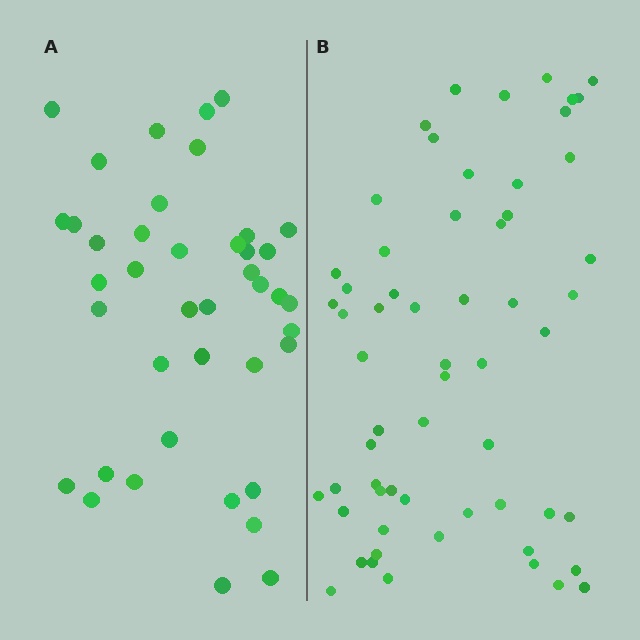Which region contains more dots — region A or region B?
Region B (the right region) has more dots.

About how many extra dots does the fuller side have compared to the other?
Region B has approximately 20 more dots than region A.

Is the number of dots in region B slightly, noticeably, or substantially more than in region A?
Region B has substantially more. The ratio is roughly 1.5 to 1.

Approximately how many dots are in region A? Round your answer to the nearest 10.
About 40 dots. (The exact count is 41, which rounds to 40.)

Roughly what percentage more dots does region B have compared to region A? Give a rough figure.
About 45% more.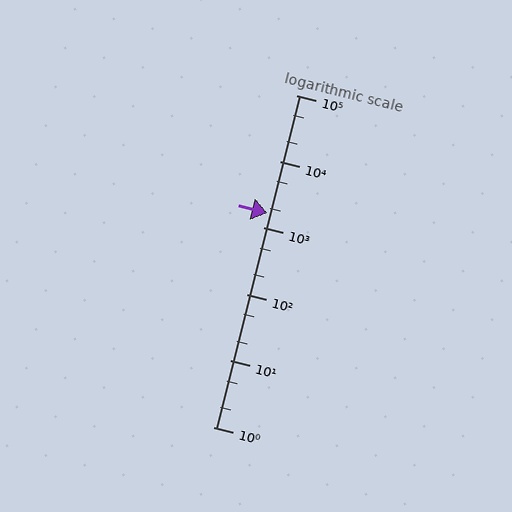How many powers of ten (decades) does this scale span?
The scale spans 5 decades, from 1 to 100000.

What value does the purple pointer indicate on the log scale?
The pointer indicates approximately 1700.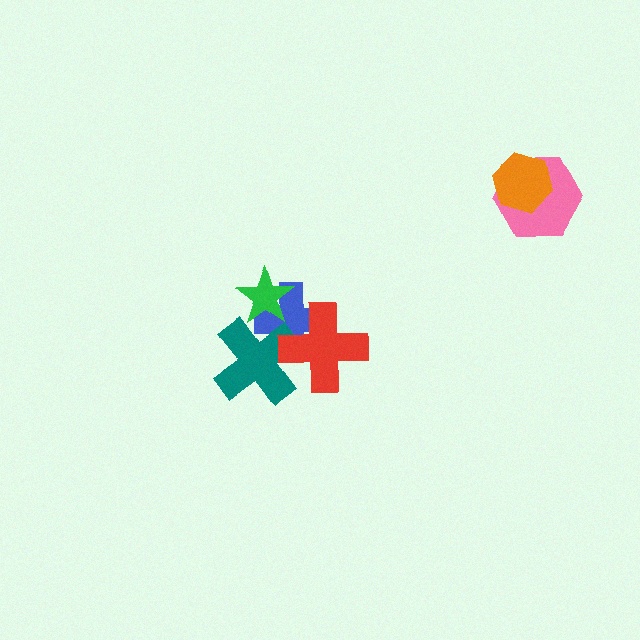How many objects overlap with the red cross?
2 objects overlap with the red cross.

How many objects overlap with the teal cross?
3 objects overlap with the teal cross.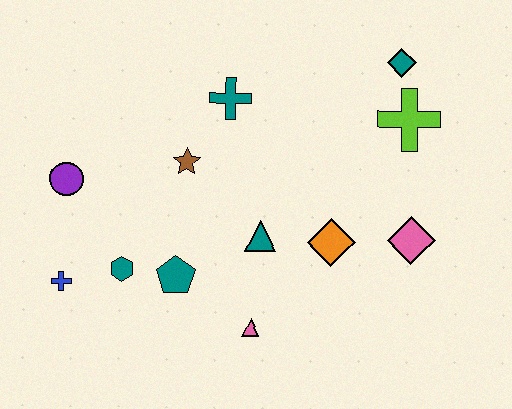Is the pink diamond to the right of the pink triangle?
Yes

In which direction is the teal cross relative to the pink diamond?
The teal cross is to the left of the pink diamond.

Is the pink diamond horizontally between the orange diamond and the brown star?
No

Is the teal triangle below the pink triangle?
No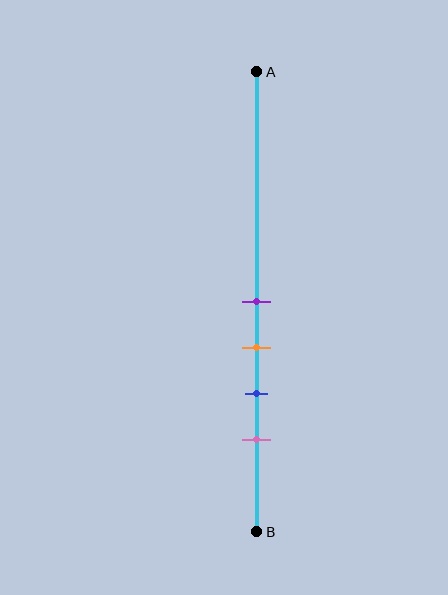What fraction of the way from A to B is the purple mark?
The purple mark is approximately 50% (0.5) of the way from A to B.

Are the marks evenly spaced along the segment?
Yes, the marks are approximately evenly spaced.